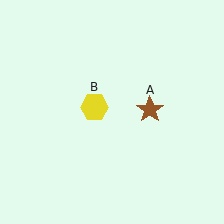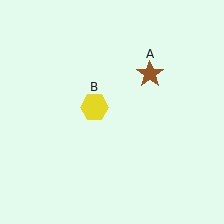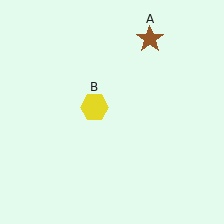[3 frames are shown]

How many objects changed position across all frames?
1 object changed position: brown star (object A).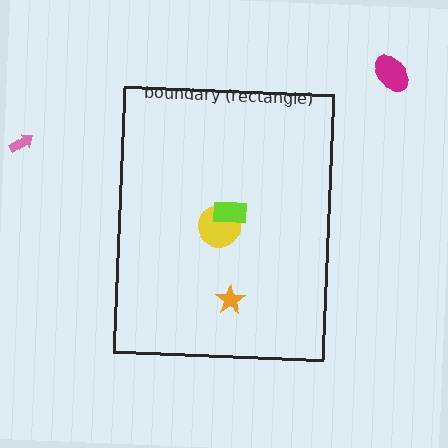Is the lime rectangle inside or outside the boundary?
Inside.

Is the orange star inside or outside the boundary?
Inside.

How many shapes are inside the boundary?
3 inside, 2 outside.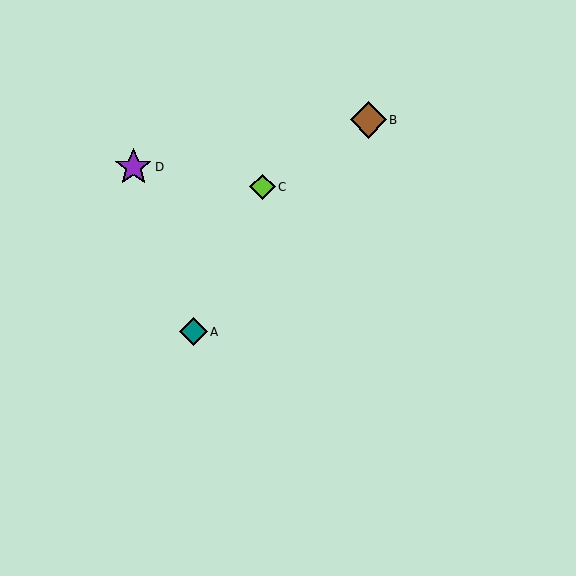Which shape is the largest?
The purple star (labeled D) is the largest.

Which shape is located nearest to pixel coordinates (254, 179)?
The lime diamond (labeled C) at (263, 187) is nearest to that location.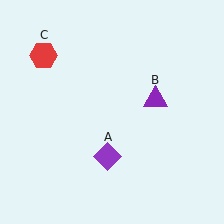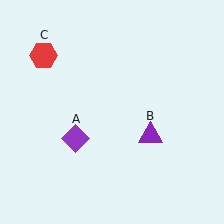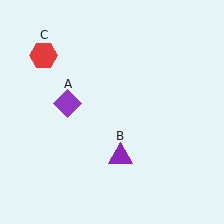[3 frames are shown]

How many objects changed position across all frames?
2 objects changed position: purple diamond (object A), purple triangle (object B).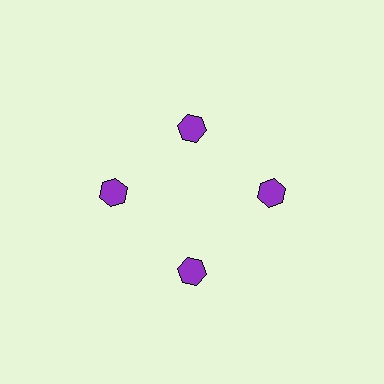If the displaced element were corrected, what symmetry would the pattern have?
It would have 4-fold rotational symmetry — the pattern would map onto itself every 90 degrees.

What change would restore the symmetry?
The symmetry would be restored by moving it outward, back onto the ring so that all 4 hexagons sit at equal angles and equal distance from the center.